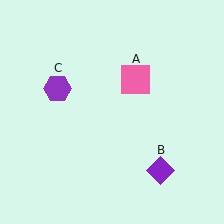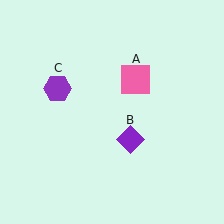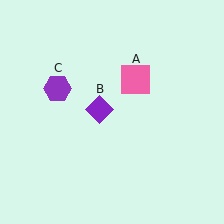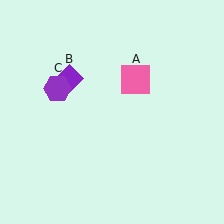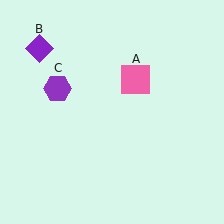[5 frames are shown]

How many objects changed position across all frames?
1 object changed position: purple diamond (object B).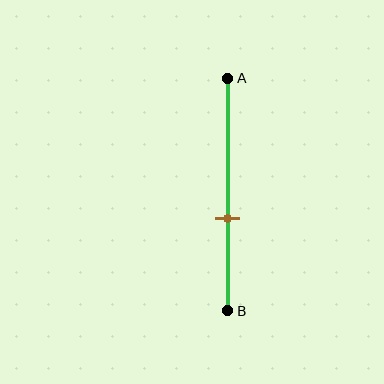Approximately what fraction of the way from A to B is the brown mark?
The brown mark is approximately 60% of the way from A to B.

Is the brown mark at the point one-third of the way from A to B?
No, the mark is at about 60% from A, not at the 33% one-third point.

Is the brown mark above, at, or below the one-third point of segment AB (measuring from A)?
The brown mark is below the one-third point of segment AB.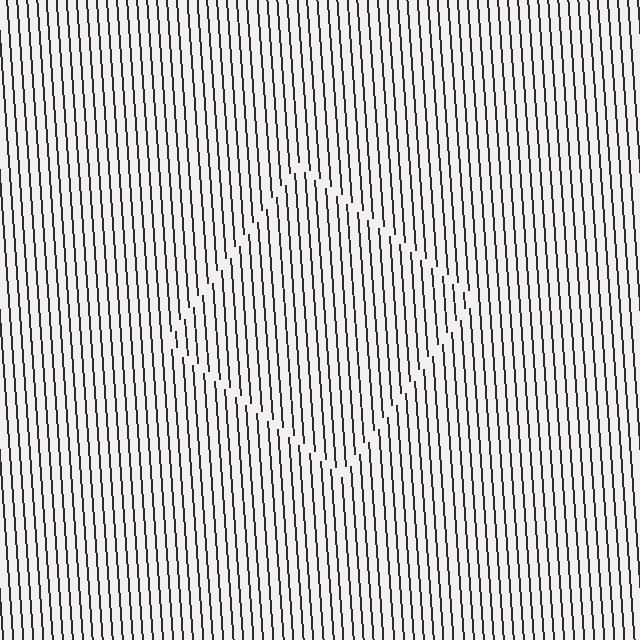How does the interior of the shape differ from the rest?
The interior of the shape contains the same grating, shifted by half a period — the contour is defined by the phase discontinuity where line-ends from the inner and outer gratings abut.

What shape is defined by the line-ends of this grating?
An illusory square. The interior of the shape contains the same grating, shifted by half a period — the contour is defined by the phase discontinuity where line-ends from the inner and outer gratings abut.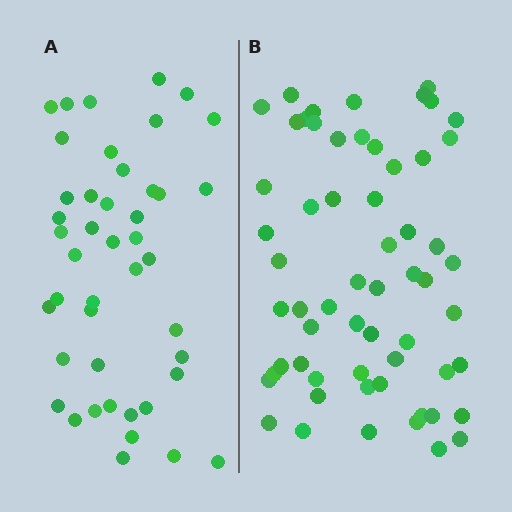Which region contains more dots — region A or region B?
Region B (the right region) has more dots.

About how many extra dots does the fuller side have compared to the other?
Region B has approximately 15 more dots than region A.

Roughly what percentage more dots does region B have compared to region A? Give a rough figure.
About 35% more.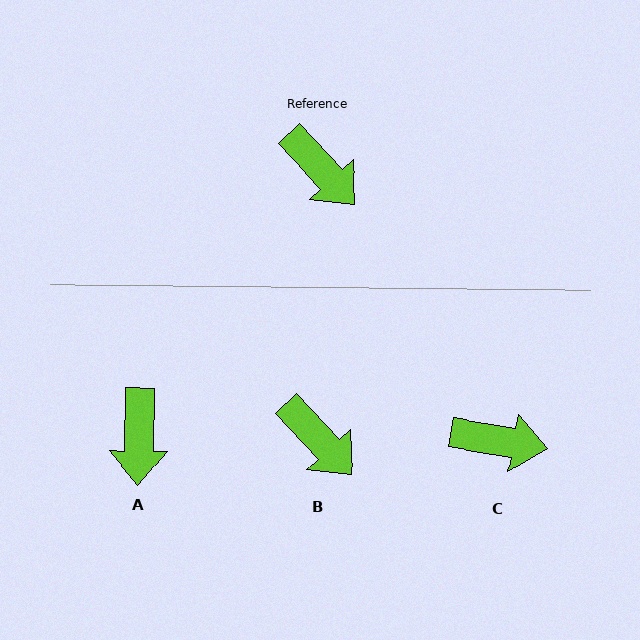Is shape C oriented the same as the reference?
No, it is off by about 38 degrees.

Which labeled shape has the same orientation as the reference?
B.